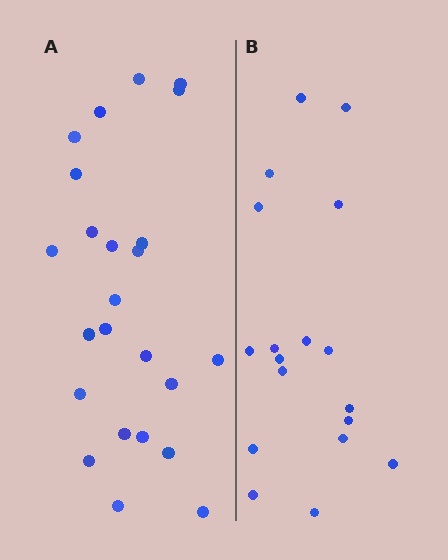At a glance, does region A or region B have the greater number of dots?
Region A (the left region) has more dots.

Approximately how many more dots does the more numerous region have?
Region A has about 6 more dots than region B.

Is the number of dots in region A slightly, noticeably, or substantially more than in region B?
Region A has noticeably more, but not dramatically so. The ratio is roughly 1.3 to 1.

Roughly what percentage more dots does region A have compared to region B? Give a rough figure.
About 35% more.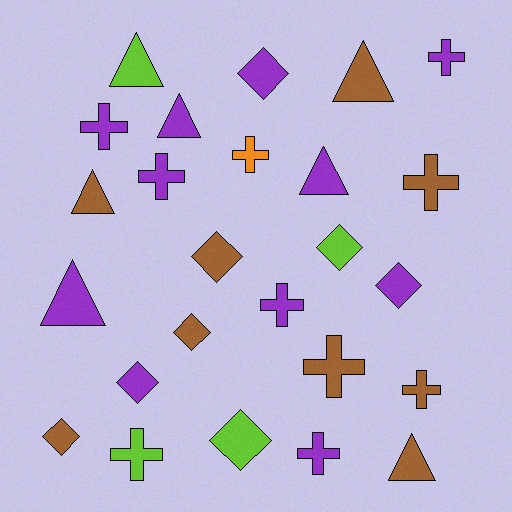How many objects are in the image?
There are 25 objects.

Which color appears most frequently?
Purple, with 11 objects.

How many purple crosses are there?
There are 5 purple crosses.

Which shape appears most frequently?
Cross, with 10 objects.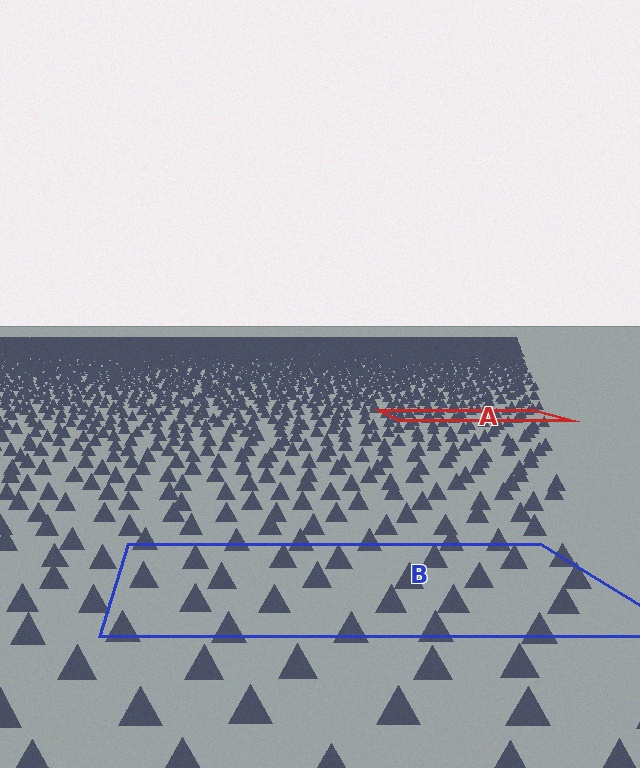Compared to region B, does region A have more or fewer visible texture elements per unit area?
Region A has more texture elements per unit area — they are packed more densely because it is farther away.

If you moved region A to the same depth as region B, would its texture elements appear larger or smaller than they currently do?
They would appear larger. At a closer depth, the same texture elements are projected at a bigger on-screen size.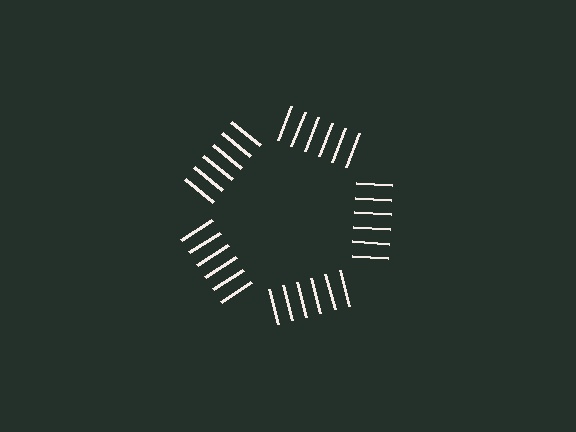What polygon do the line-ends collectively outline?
An illusory pentagon — the line segments terminate on its edges but no continuous stroke is drawn.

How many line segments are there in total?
30 — 6 along each of the 5 edges.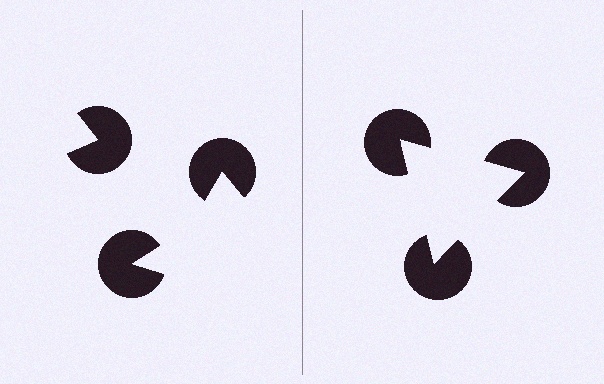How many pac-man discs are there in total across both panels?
6 — 3 on each side.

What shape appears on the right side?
An illusory triangle.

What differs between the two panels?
The pac-man discs are positioned identically on both sides; only the wedge orientations differ. On the right they align to a triangle; on the left they are misaligned.